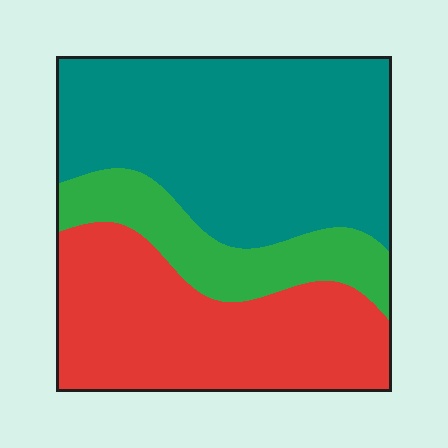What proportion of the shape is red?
Red takes up about three eighths (3/8) of the shape.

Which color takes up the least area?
Green, at roughly 15%.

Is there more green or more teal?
Teal.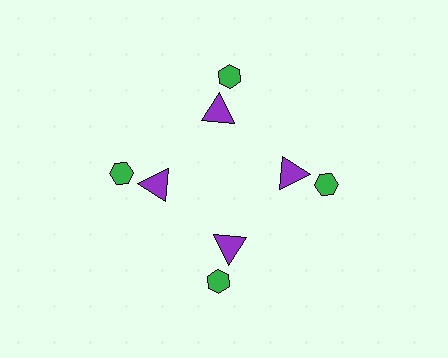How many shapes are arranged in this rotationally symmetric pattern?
There are 8 shapes, arranged in 4 groups of 2.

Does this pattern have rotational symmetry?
Yes, this pattern has 4-fold rotational symmetry. It looks the same after rotating 90 degrees around the center.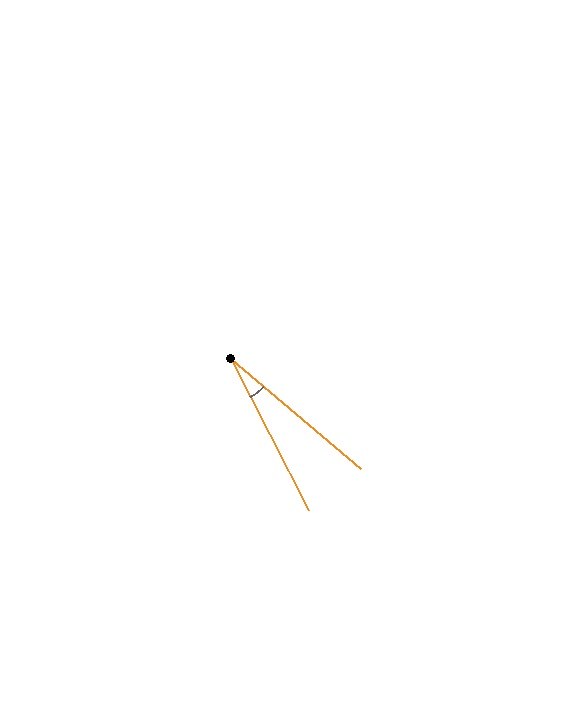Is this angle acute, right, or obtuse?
It is acute.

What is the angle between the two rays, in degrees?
Approximately 22 degrees.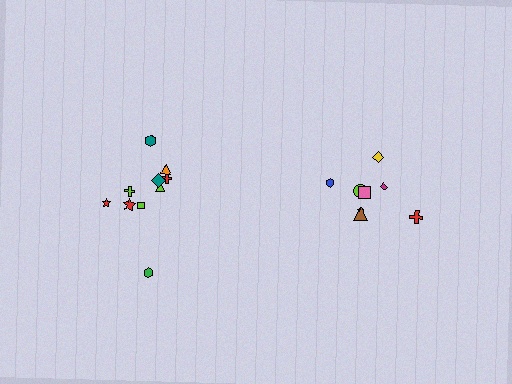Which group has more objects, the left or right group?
The left group.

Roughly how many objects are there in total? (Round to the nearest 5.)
Roughly 20 objects in total.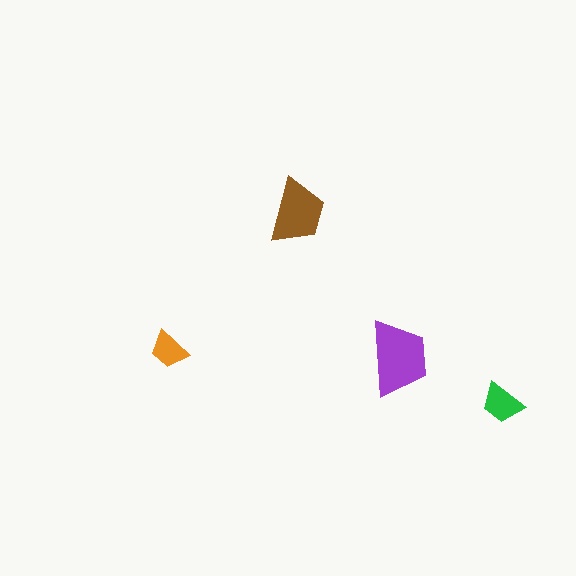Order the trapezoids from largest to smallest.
the purple one, the brown one, the green one, the orange one.